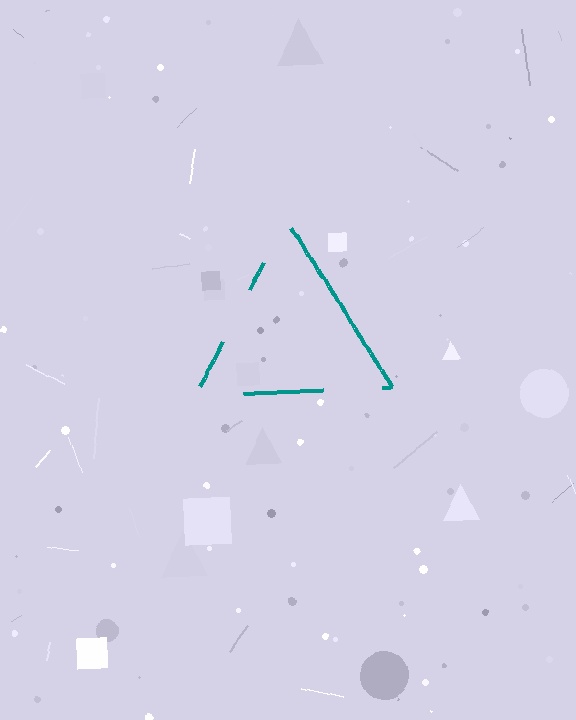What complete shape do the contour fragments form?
The contour fragments form a triangle.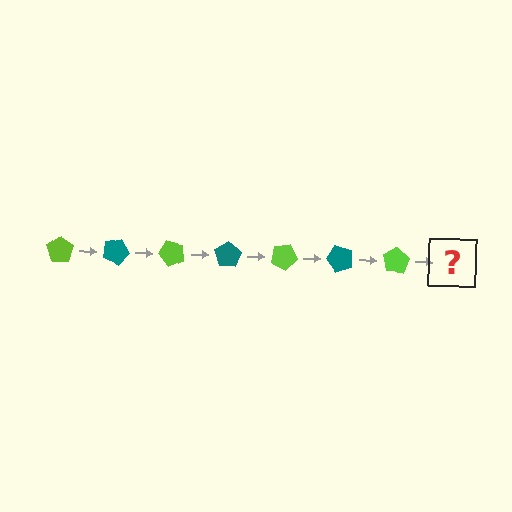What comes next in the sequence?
The next element should be a teal pentagon, rotated 175 degrees from the start.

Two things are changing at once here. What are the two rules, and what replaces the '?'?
The two rules are that it rotates 25 degrees each step and the color cycles through lime and teal. The '?' should be a teal pentagon, rotated 175 degrees from the start.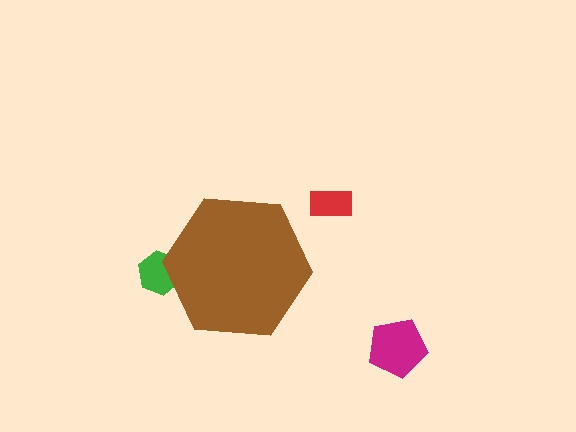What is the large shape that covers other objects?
A brown hexagon.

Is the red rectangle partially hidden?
No, the red rectangle is fully visible.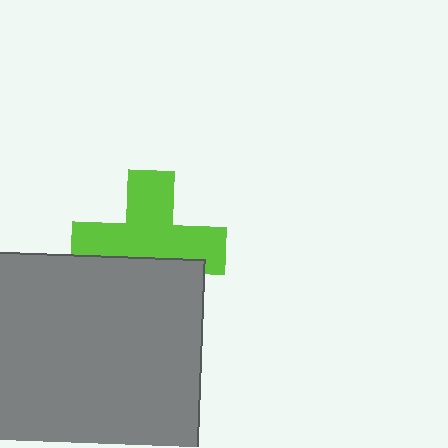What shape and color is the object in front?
The object in front is a gray rectangle.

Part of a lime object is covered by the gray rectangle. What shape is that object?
It is a cross.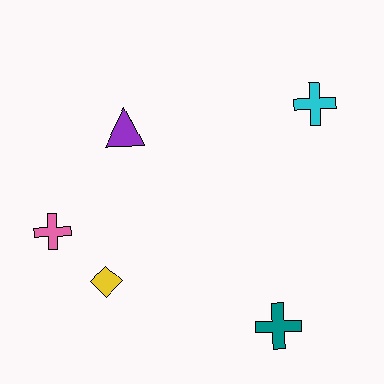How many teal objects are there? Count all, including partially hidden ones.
There is 1 teal object.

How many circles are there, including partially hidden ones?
There are no circles.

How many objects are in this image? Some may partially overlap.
There are 5 objects.